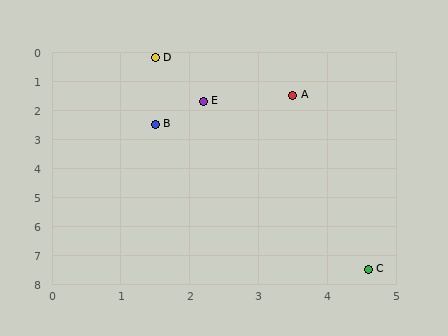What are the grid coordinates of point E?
Point E is at approximately (2.2, 1.7).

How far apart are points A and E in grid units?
Points A and E are about 1.3 grid units apart.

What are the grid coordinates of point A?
Point A is at approximately (3.5, 1.5).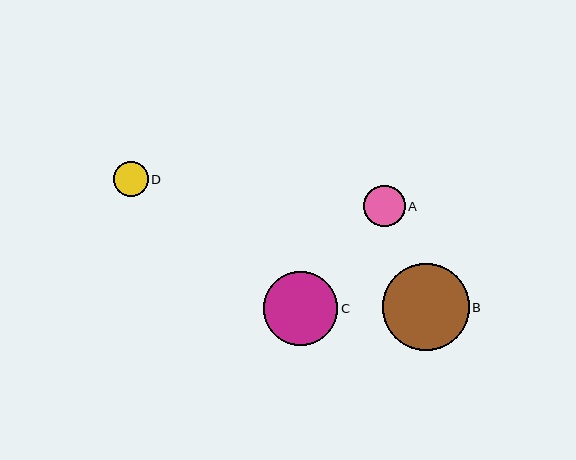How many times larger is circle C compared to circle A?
Circle C is approximately 1.8 times the size of circle A.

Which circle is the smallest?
Circle D is the smallest with a size of approximately 35 pixels.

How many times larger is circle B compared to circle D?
Circle B is approximately 2.5 times the size of circle D.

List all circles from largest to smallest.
From largest to smallest: B, C, A, D.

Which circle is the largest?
Circle B is the largest with a size of approximately 86 pixels.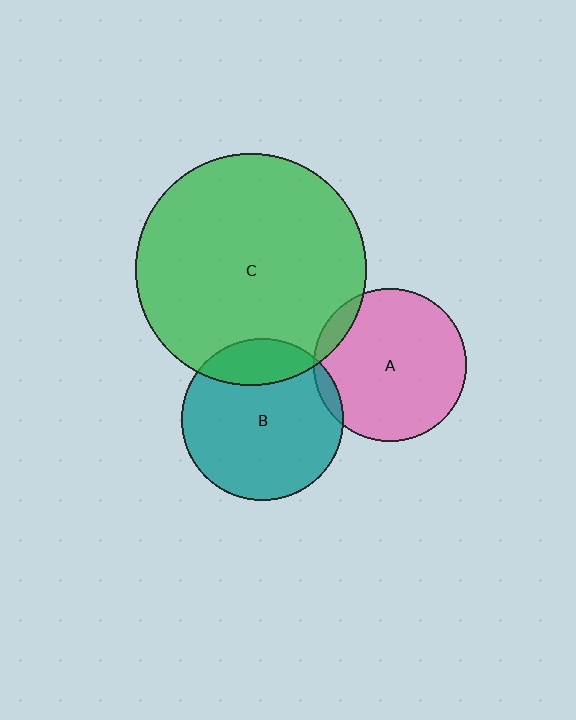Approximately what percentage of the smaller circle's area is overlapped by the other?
Approximately 10%.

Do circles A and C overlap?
Yes.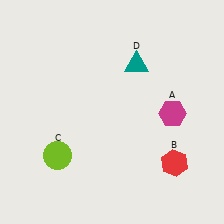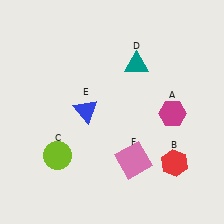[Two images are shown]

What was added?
A blue triangle (E), a pink square (F) were added in Image 2.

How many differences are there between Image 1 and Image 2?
There are 2 differences between the two images.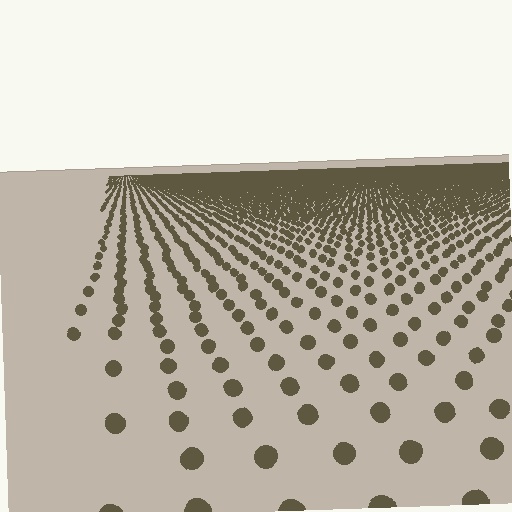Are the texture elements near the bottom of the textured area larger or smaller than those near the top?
Larger. Near the bottom, elements are closer to the viewer and appear at a bigger on-screen size.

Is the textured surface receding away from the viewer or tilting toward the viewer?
The surface is receding away from the viewer. Texture elements get smaller and denser toward the top.